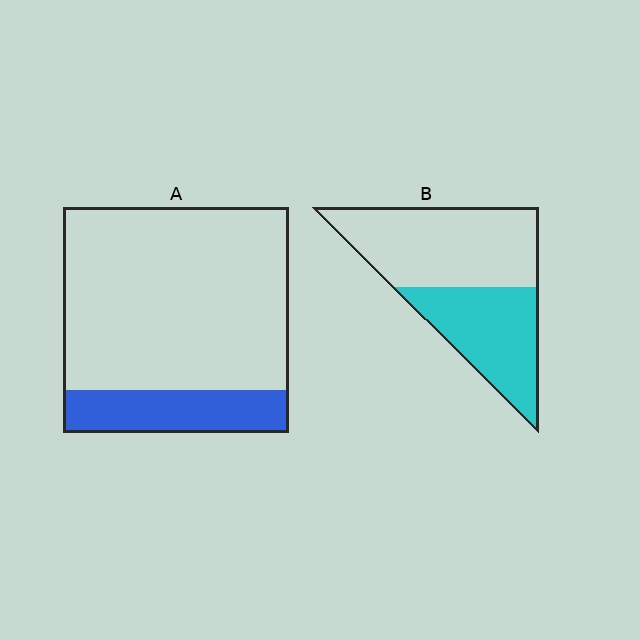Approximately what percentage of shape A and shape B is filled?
A is approximately 20% and B is approximately 40%.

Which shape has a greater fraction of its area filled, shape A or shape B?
Shape B.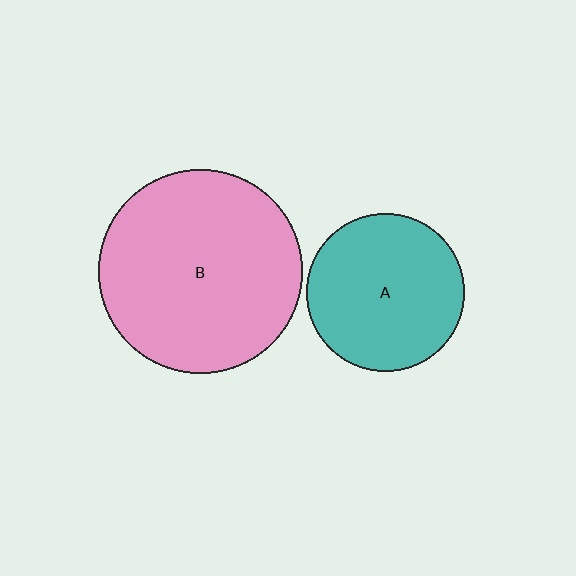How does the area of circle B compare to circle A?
Approximately 1.7 times.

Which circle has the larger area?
Circle B (pink).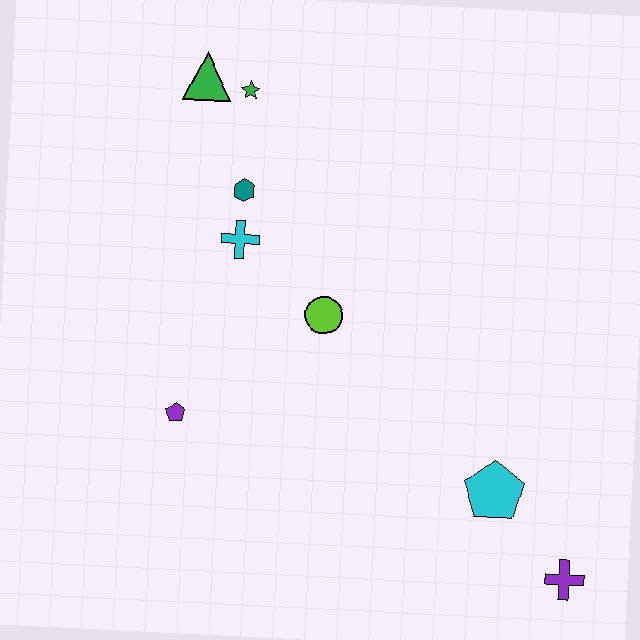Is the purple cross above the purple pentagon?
No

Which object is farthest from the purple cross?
The green triangle is farthest from the purple cross.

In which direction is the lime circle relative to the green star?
The lime circle is below the green star.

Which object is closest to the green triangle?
The green star is closest to the green triangle.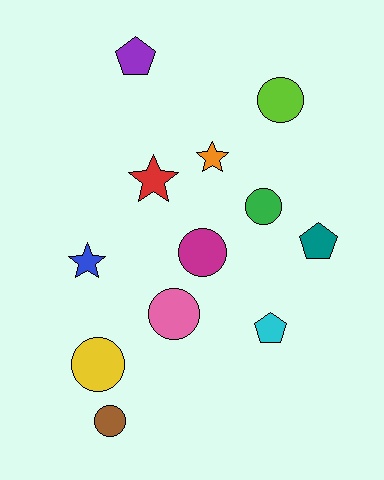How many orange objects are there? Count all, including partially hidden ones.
There is 1 orange object.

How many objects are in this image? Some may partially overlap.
There are 12 objects.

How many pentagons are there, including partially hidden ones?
There are 3 pentagons.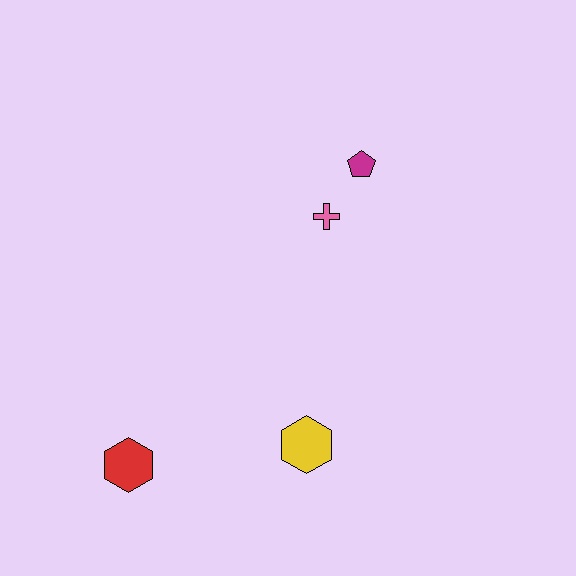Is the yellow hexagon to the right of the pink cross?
No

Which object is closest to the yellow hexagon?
The red hexagon is closest to the yellow hexagon.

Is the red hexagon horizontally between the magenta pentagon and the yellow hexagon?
No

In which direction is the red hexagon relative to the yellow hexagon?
The red hexagon is to the left of the yellow hexagon.